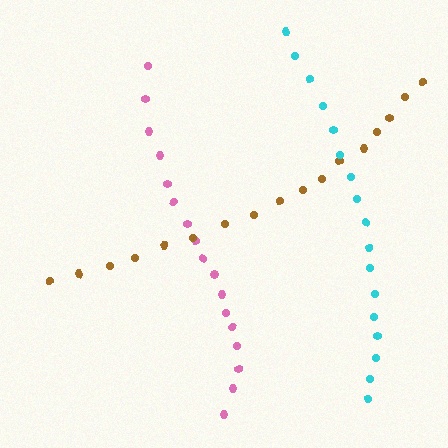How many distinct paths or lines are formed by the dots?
There are 3 distinct paths.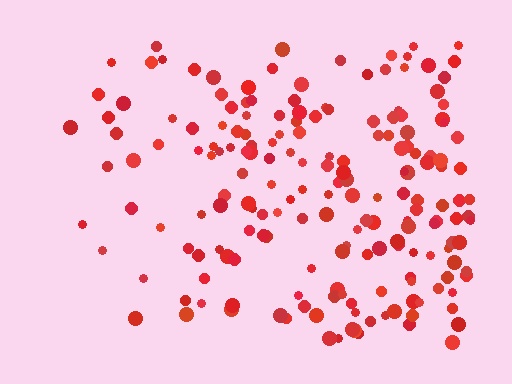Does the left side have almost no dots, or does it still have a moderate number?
Still a moderate number, just noticeably fewer than the right.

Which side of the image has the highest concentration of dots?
The right.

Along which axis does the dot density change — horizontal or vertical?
Horizontal.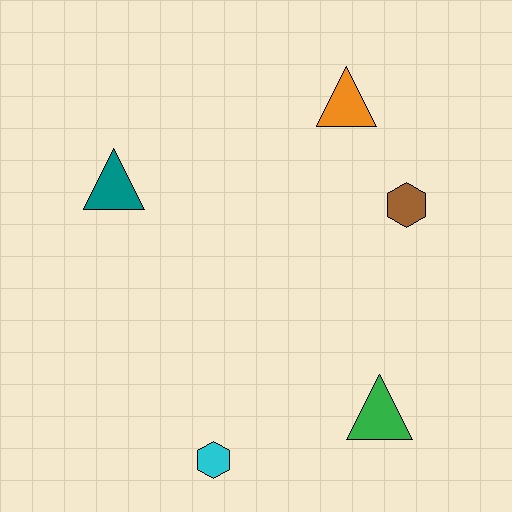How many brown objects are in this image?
There is 1 brown object.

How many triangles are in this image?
There are 3 triangles.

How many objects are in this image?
There are 5 objects.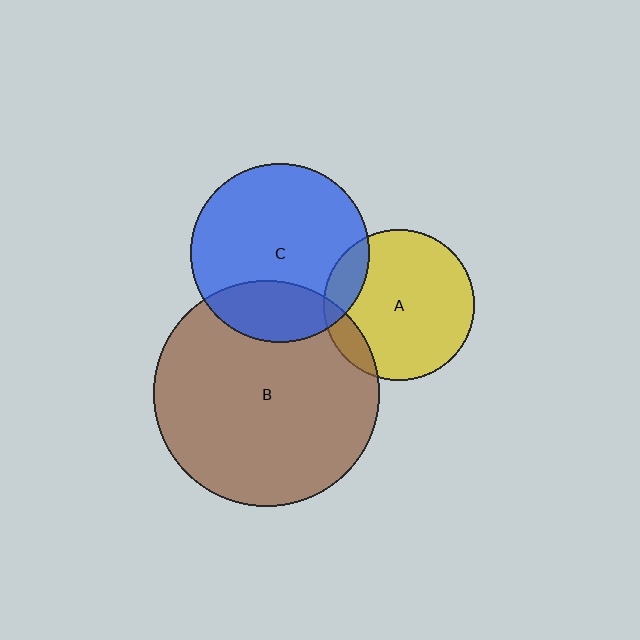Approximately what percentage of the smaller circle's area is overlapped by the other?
Approximately 15%.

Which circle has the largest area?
Circle B (brown).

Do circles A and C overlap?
Yes.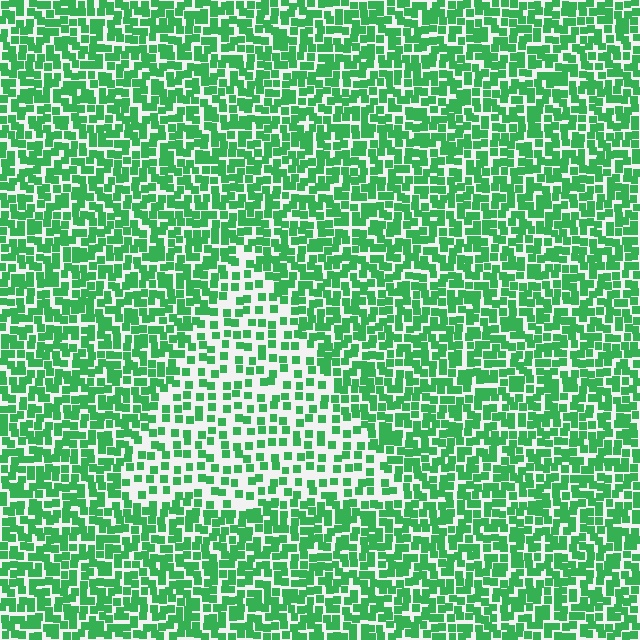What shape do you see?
I see a triangle.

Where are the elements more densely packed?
The elements are more densely packed outside the triangle boundary.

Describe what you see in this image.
The image contains small green elements arranged at two different densities. A triangle-shaped region is visible where the elements are less densely packed than the surrounding area.